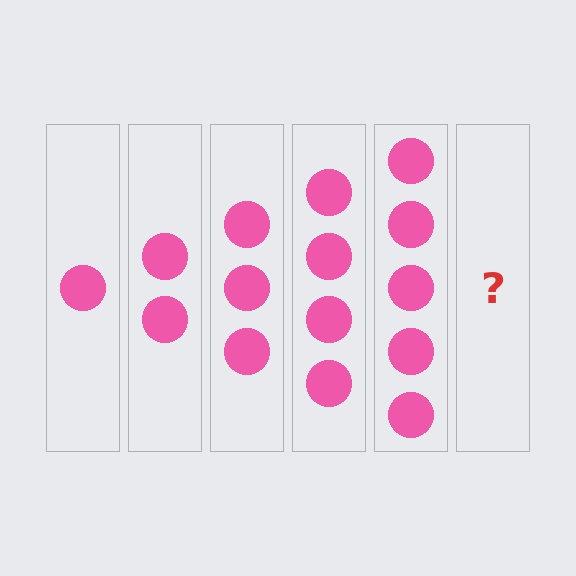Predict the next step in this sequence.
The next step is 6 circles.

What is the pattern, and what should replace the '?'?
The pattern is that each step adds one more circle. The '?' should be 6 circles.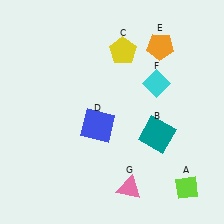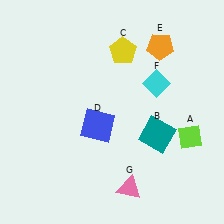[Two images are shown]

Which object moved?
The lime diamond (A) moved up.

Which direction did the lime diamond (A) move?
The lime diamond (A) moved up.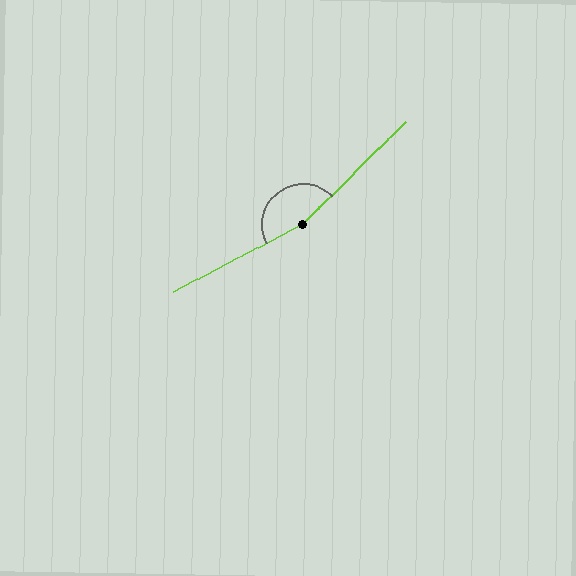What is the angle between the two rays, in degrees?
Approximately 162 degrees.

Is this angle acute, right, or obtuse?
It is obtuse.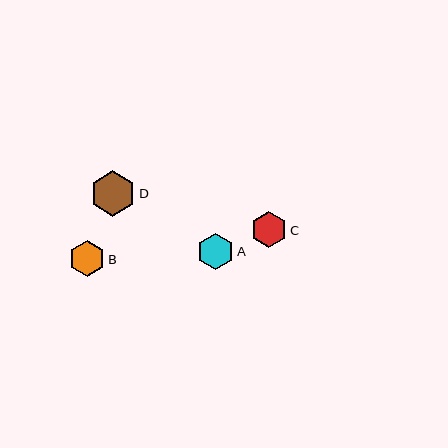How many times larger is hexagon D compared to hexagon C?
Hexagon D is approximately 1.3 times the size of hexagon C.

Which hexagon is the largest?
Hexagon D is the largest with a size of approximately 46 pixels.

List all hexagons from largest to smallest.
From largest to smallest: D, A, C, B.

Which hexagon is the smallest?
Hexagon B is the smallest with a size of approximately 35 pixels.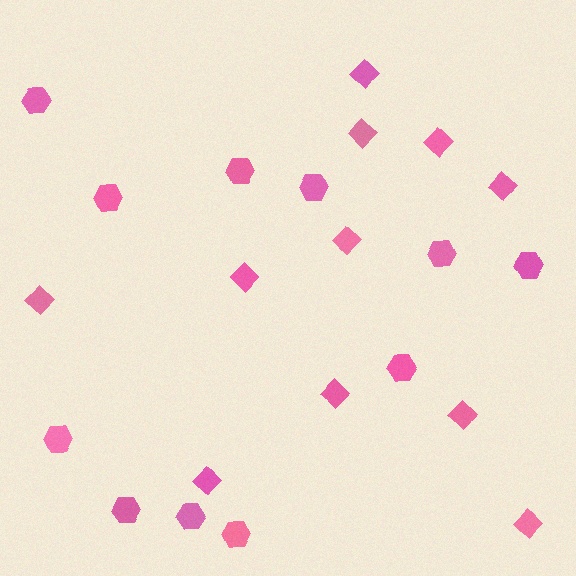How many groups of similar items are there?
There are 2 groups: one group of diamonds (11) and one group of hexagons (11).